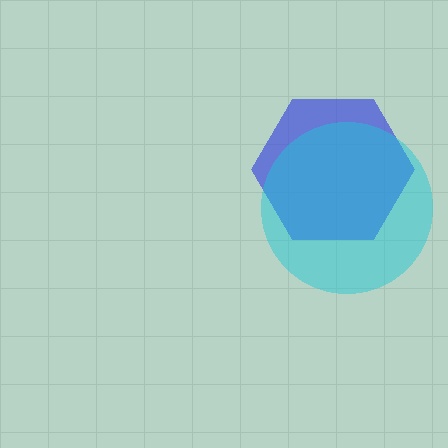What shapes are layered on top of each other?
The layered shapes are: a blue hexagon, a cyan circle.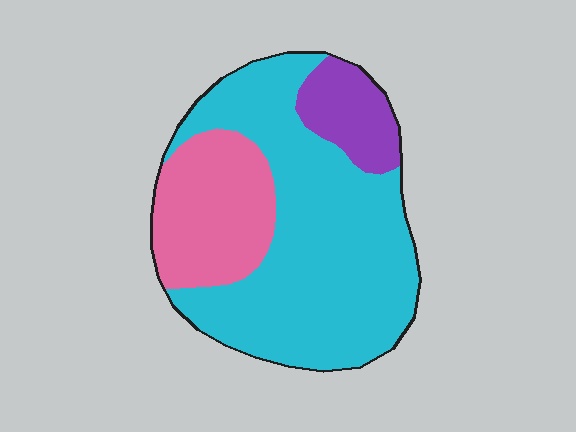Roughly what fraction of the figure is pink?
Pink takes up about one quarter (1/4) of the figure.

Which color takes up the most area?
Cyan, at roughly 65%.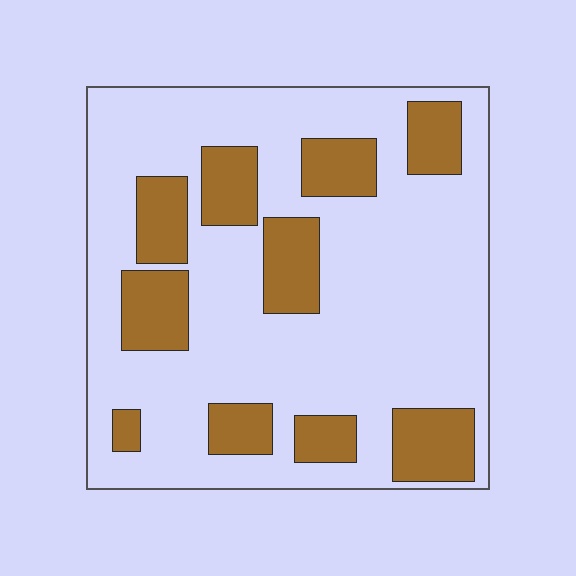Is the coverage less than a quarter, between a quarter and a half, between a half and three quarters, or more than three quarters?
Between a quarter and a half.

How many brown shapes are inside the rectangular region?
10.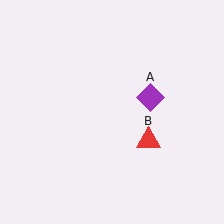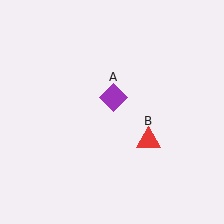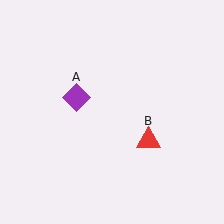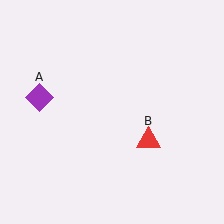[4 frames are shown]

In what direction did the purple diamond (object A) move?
The purple diamond (object A) moved left.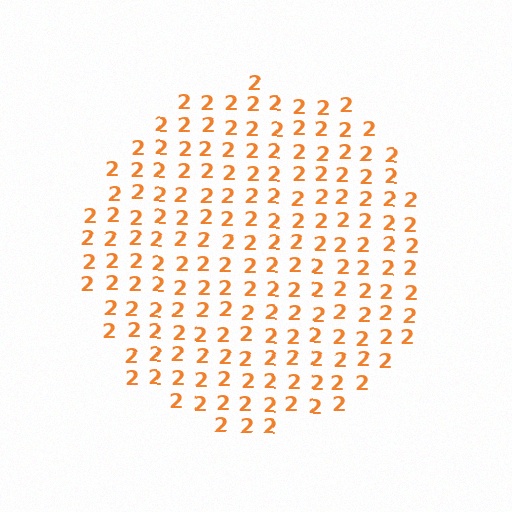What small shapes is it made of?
It is made of small digit 2's.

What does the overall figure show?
The overall figure shows a circle.